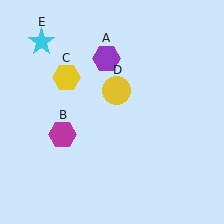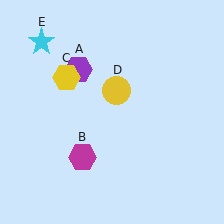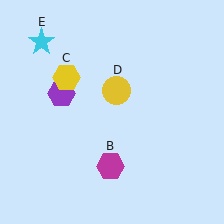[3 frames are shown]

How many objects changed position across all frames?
2 objects changed position: purple hexagon (object A), magenta hexagon (object B).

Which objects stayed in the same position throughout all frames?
Yellow hexagon (object C) and yellow circle (object D) and cyan star (object E) remained stationary.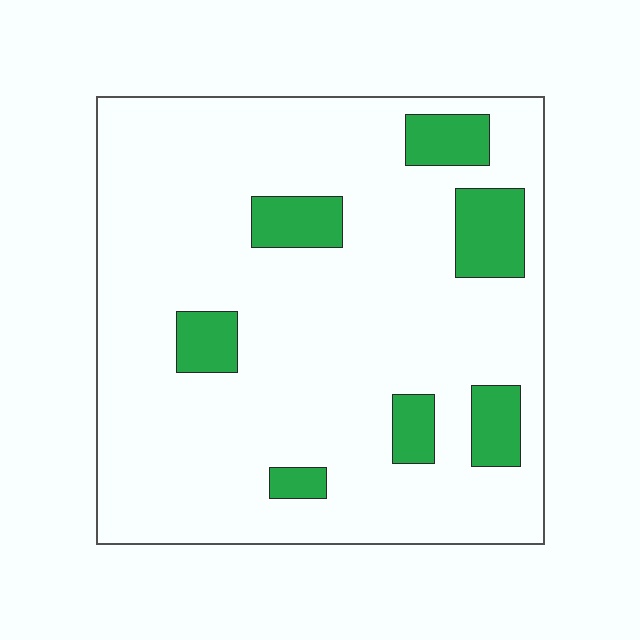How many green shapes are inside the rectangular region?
7.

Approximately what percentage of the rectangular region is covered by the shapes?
Approximately 15%.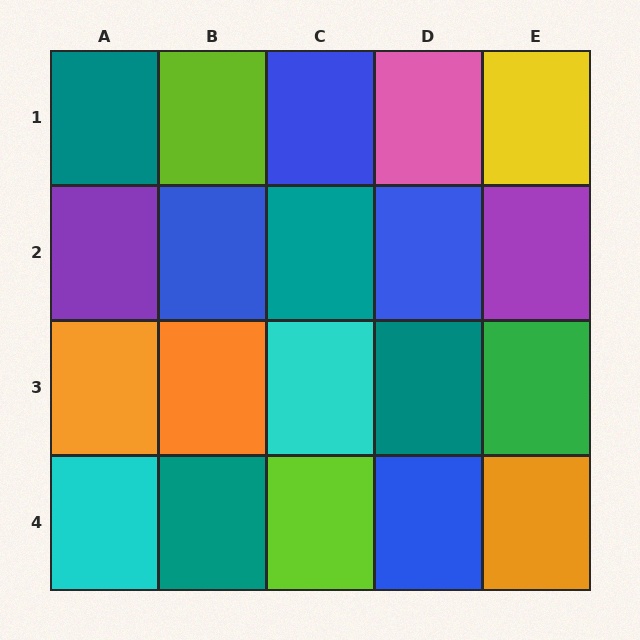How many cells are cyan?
2 cells are cyan.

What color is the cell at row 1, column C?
Blue.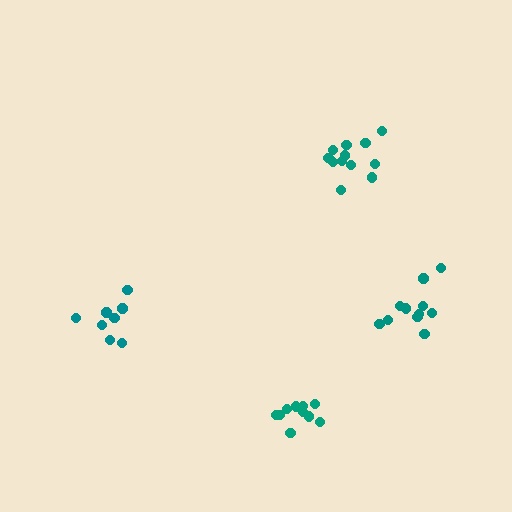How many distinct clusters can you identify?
There are 4 distinct clusters.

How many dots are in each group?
Group 1: 11 dots, Group 2: 10 dots, Group 3: 12 dots, Group 4: 8 dots (41 total).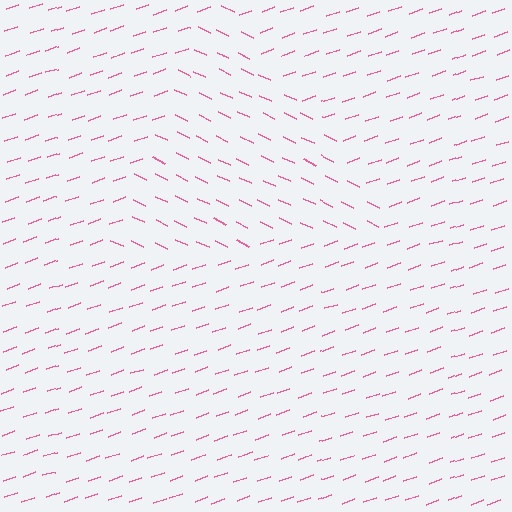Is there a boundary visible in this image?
Yes, there is a texture boundary formed by a change in line orientation.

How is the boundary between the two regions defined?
The boundary is defined purely by a change in line orientation (approximately 45 degrees difference). All lines are the same color and thickness.